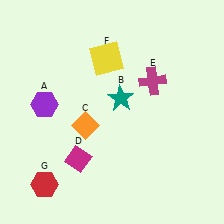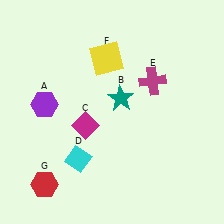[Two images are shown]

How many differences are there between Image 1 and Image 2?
There are 2 differences between the two images.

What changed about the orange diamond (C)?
In Image 1, C is orange. In Image 2, it changed to magenta.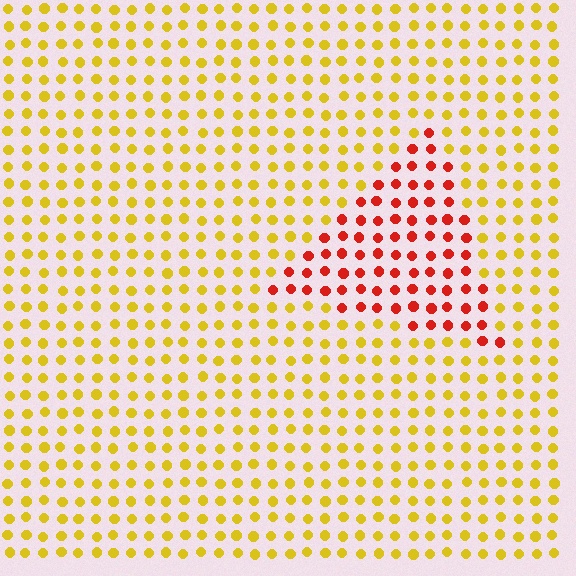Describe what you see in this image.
The image is filled with small yellow elements in a uniform arrangement. A triangle-shaped region is visible where the elements are tinted to a slightly different hue, forming a subtle color boundary.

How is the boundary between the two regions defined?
The boundary is defined purely by a slight shift in hue (about 52 degrees). Spacing, size, and orientation are identical on both sides.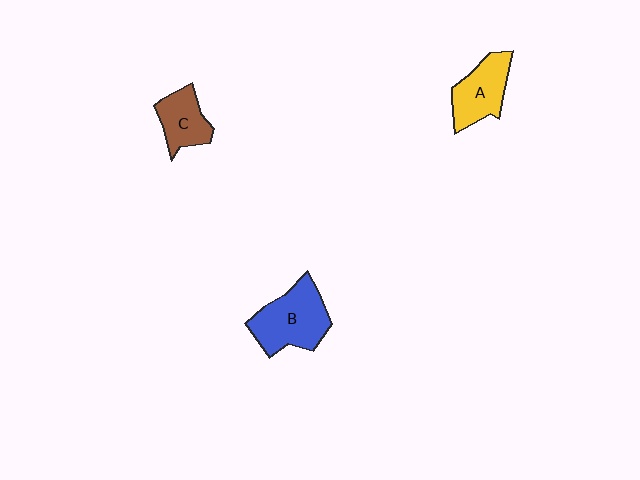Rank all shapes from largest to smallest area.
From largest to smallest: B (blue), A (yellow), C (brown).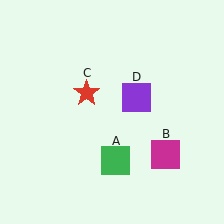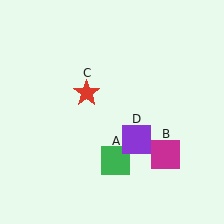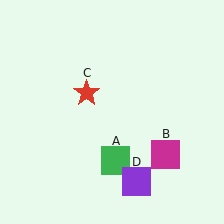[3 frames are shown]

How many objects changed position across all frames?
1 object changed position: purple square (object D).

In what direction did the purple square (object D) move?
The purple square (object D) moved down.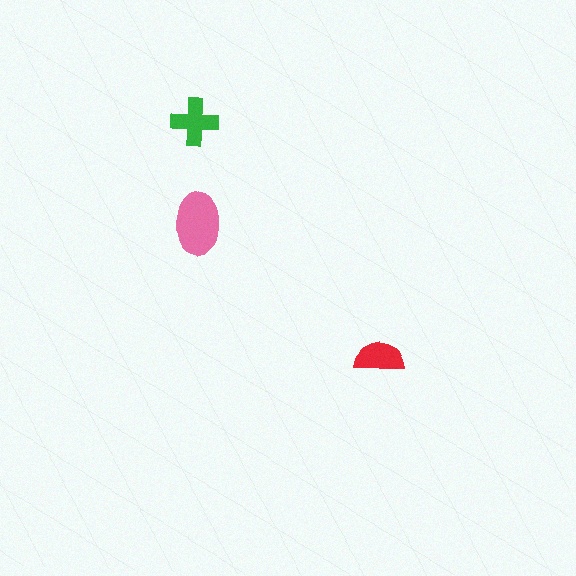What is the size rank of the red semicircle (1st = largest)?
3rd.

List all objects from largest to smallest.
The pink ellipse, the green cross, the red semicircle.